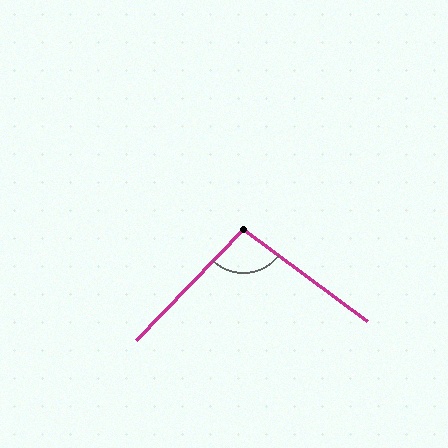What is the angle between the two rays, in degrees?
Approximately 98 degrees.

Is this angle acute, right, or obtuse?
It is obtuse.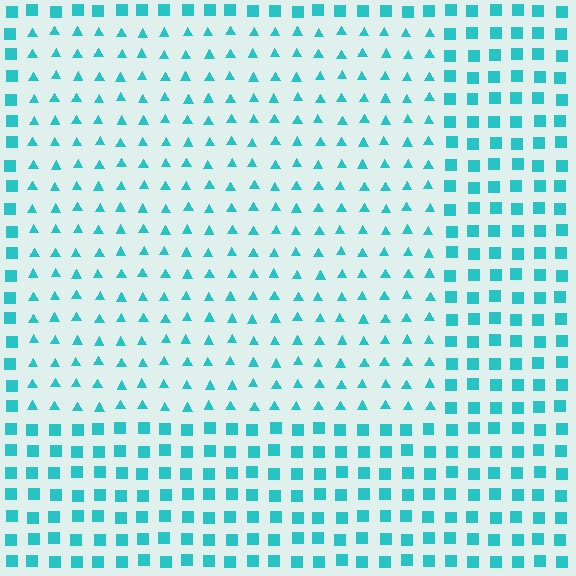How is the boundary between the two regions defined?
The boundary is defined by a change in element shape: triangles inside vs. squares outside. All elements share the same color and spacing.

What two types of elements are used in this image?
The image uses triangles inside the rectangle region and squares outside it.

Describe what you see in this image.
The image is filled with small cyan elements arranged in a uniform grid. A rectangle-shaped region contains triangles, while the surrounding area contains squares. The boundary is defined purely by the change in element shape.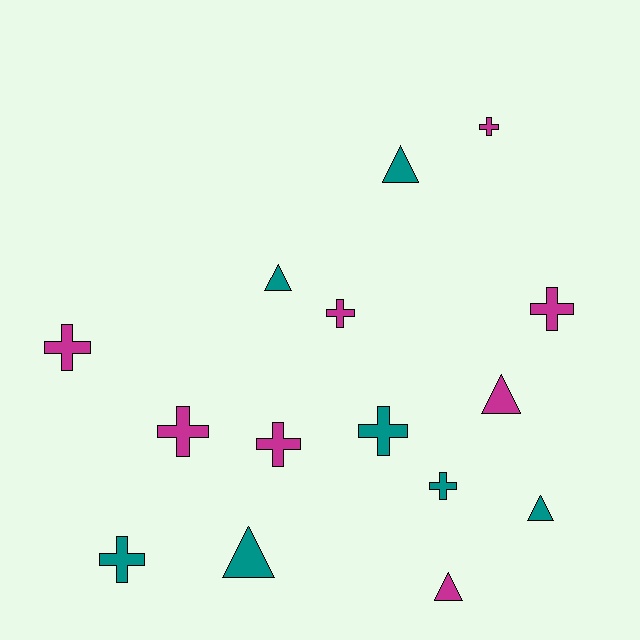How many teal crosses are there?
There are 3 teal crosses.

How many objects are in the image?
There are 15 objects.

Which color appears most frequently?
Magenta, with 8 objects.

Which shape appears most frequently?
Cross, with 9 objects.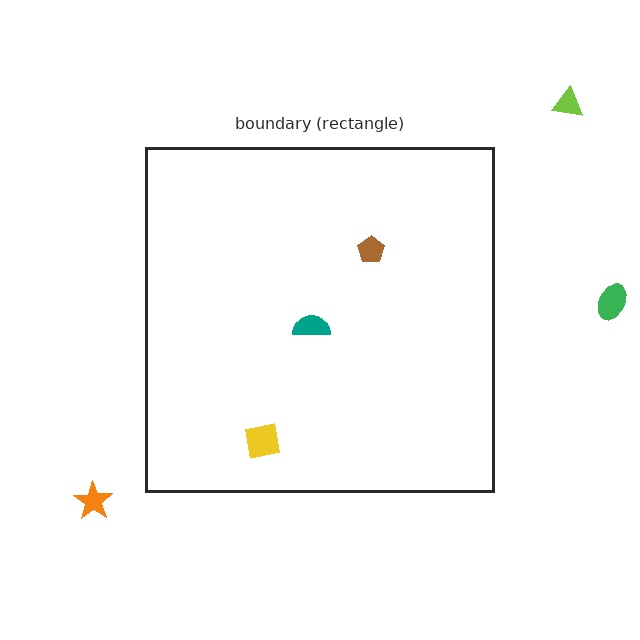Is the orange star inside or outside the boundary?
Outside.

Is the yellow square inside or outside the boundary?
Inside.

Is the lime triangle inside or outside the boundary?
Outside.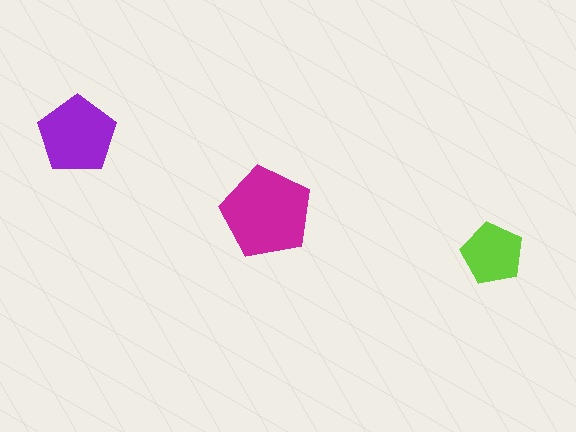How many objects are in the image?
There are 3 objects in the image.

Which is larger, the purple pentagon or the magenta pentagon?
The magenta one.